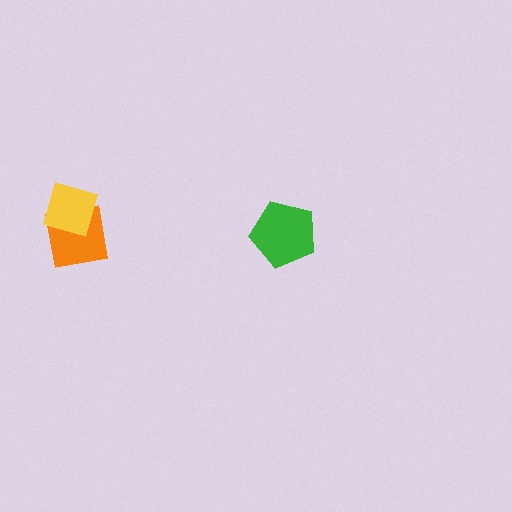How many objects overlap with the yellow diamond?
1 object overlaps with the yellow diamond.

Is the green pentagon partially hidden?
No, no other shape covers it.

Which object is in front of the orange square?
The yellow diamond is in front of the orange square.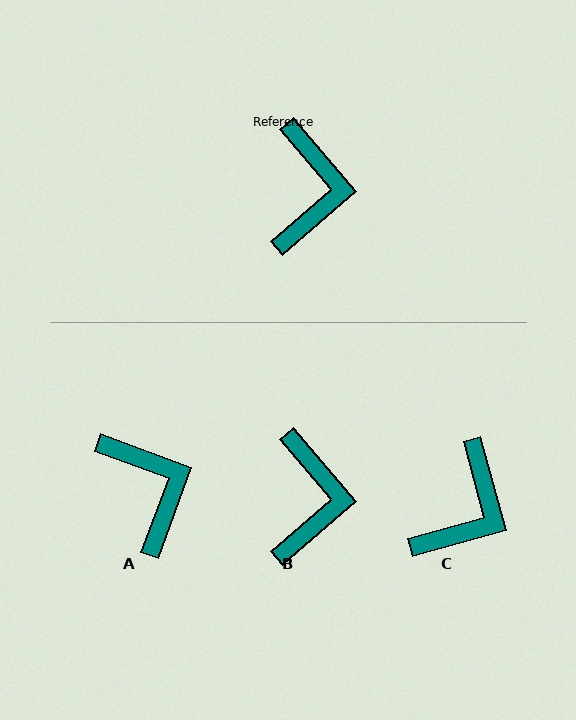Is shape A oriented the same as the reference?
No, it is off by about 29 degrees.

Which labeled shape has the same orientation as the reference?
B.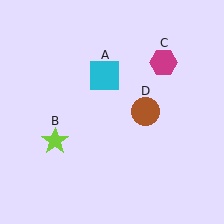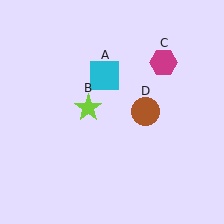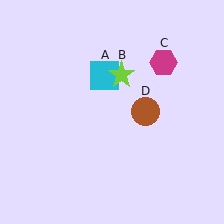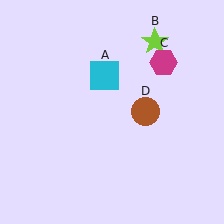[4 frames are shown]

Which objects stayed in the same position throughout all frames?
Cyan square (object A) and magenta hexagon (object C) and brown circle (object D) remained stationary.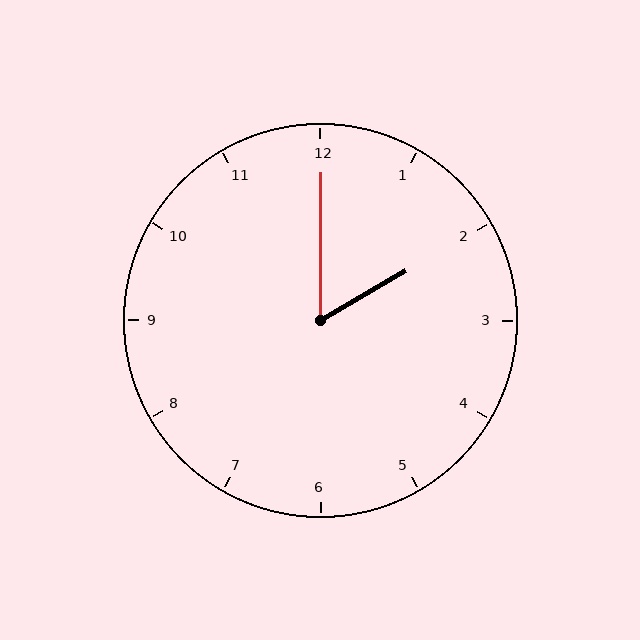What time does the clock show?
2:00.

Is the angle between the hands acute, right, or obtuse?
It is acute.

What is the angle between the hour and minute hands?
Approximately 60 degrees.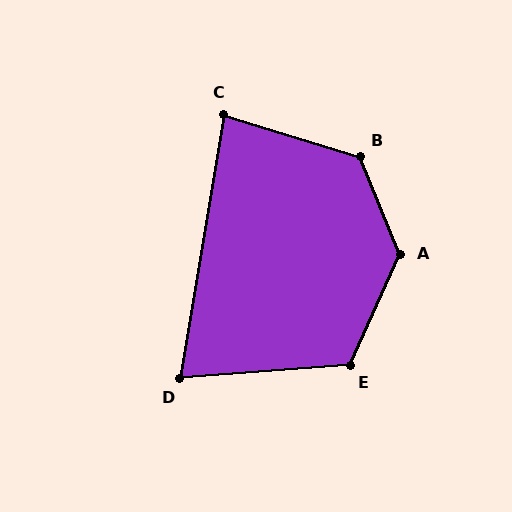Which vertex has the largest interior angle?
A, at approximately 134 degrees.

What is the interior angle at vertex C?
Approximately 83 degrees (acute).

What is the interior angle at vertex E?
Approximately 119 degrees (obtuse).